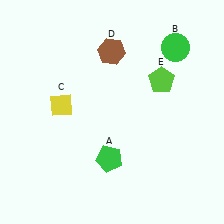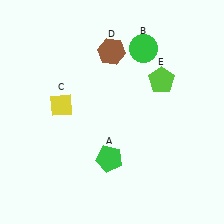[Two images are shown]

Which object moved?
The green circle (B) moved left.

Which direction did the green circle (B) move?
The green circle (B) moved left.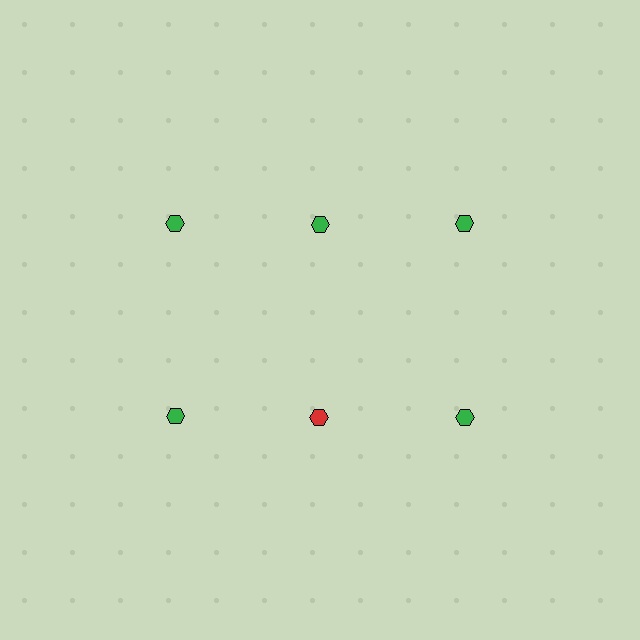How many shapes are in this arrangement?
There are 6 shapes arranged in a grid pattern.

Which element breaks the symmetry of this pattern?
The red hexagon in the second row, second from left column breaks the symmetry. All other shapes are green hexagons.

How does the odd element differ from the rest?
It has a different color: red instead of green.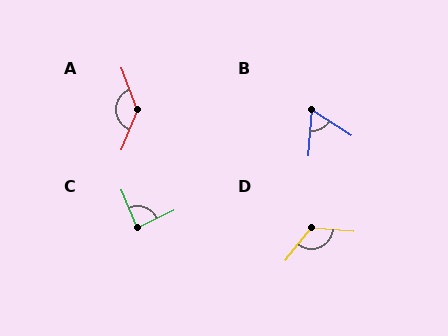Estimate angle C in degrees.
Approximately 88 degrees.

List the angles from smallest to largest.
B (61°), C (88°), D (124°), A (137°).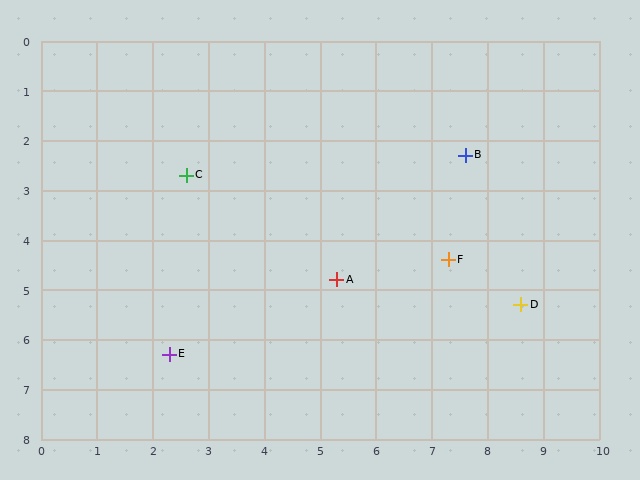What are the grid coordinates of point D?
Point D is at approximately (8.6, 5.3).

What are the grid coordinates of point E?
Point E is at approximately (2.3, 6.3).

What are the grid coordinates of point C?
Point C is at approximately (2.6, 2.7).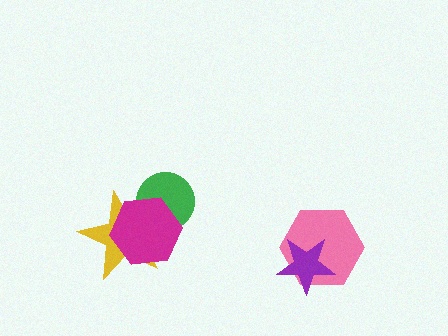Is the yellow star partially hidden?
Yes, it is partially covered by another shape.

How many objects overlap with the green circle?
2 objects overlap with the green circle.